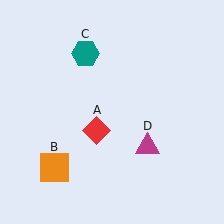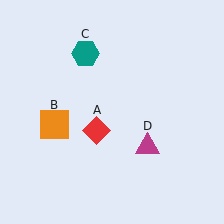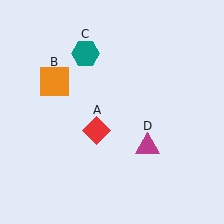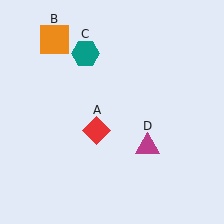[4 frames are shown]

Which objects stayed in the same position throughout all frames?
Red diamond (object A) and teal hexagon (object C) and magenta triangle (object D) remained stationary.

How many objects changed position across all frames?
1 object changed position: orange square (object B).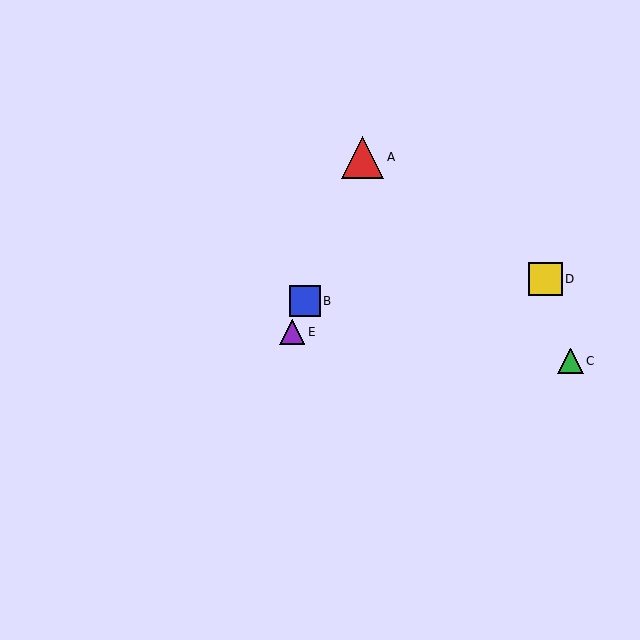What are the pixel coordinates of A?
Object A is at (363, 157).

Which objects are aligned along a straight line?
Objects A, B, E are aligned along a straight line.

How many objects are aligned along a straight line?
3 objects (A, B, E) are aligned along a straight line.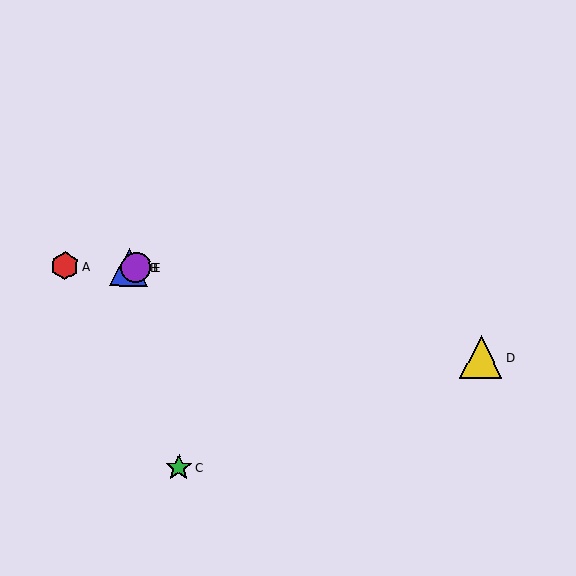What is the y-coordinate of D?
Object D is at y≈357.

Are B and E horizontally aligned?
Yes, both are at y≈267.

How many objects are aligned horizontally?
3 objects (A, B, E) are aligned horizontally.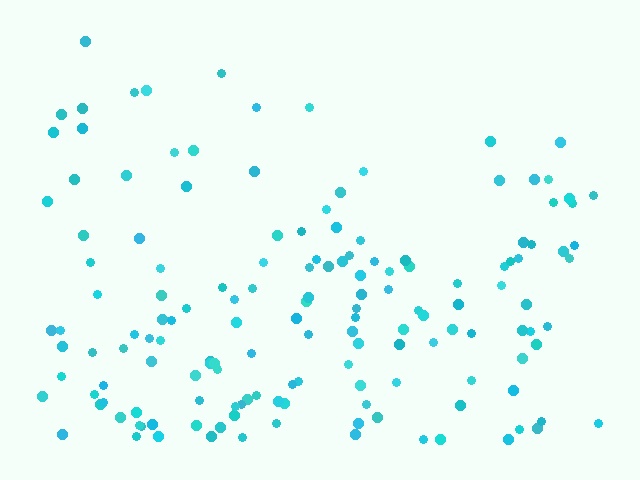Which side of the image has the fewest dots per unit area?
The top.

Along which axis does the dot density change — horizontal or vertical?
Vertical.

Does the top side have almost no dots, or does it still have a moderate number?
Still a moderate number, just noticeably fewer than the bottom.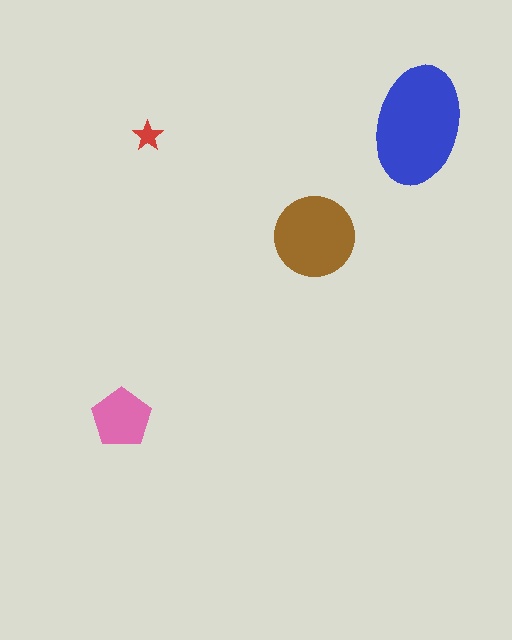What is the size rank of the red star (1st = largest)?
4th.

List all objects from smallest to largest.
The red star, the pink pentagon, the brown circle, the blue ellipse.